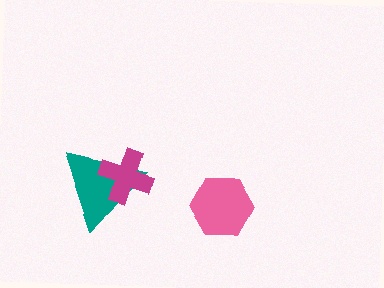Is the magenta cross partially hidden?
No, no other shape covers it.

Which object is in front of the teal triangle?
The magenta cross is in front of the teal triangle.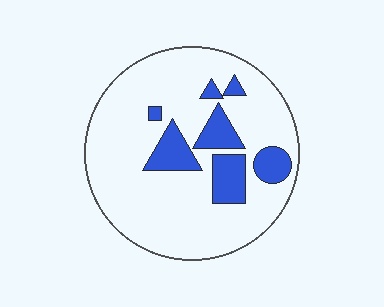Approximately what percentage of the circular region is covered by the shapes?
Approximately 20%.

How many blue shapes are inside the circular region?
7.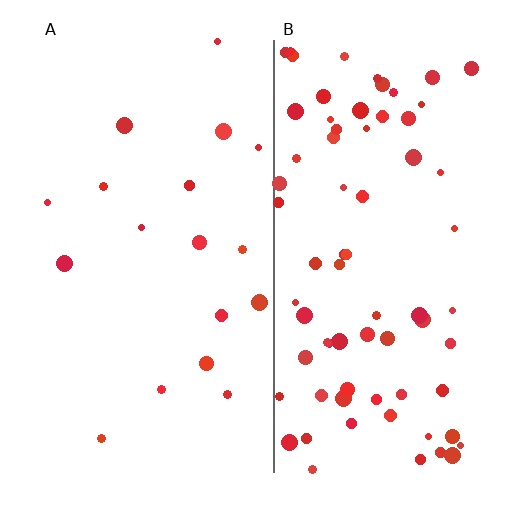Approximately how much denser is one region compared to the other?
Approximately 4.3× — region B over region A.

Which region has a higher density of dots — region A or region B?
B (the right).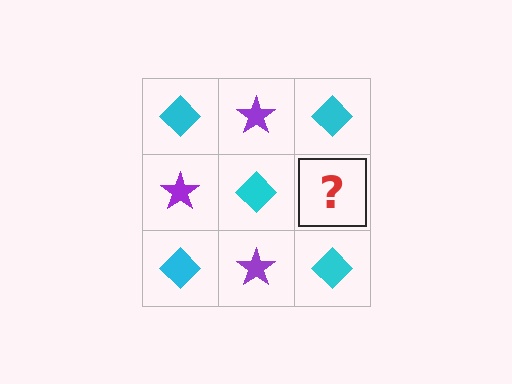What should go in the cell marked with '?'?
The missing cell should contain a purple star.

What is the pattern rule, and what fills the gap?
The rule is that it alternates cyan diamond and purple star in a checkerboard pattern. The gap should be filled with a purple star.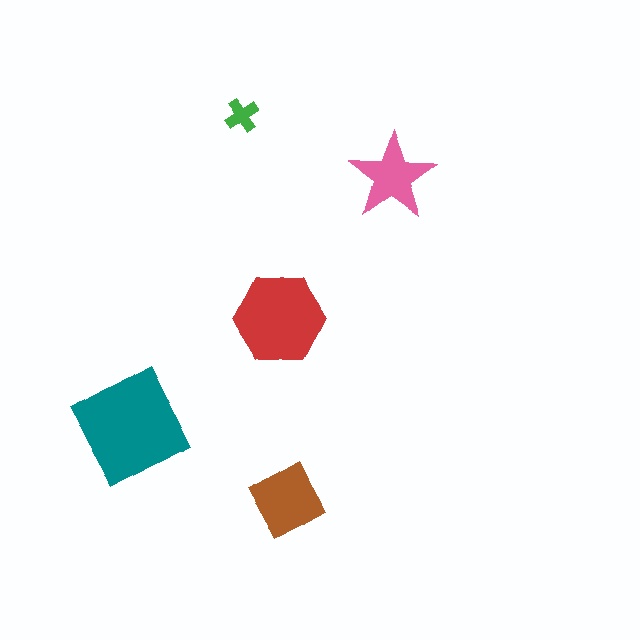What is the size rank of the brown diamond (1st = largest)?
3rd.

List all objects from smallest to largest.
The green cross, the pink star, the brown diamond, the red hexagon, the teal square.